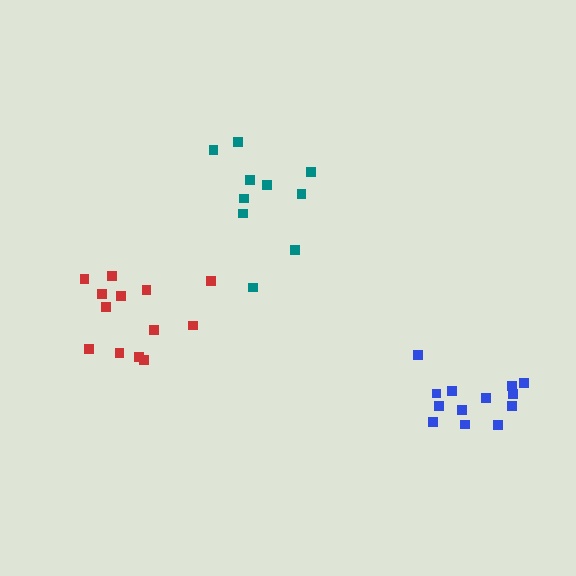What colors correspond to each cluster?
The clusters are colored: teal, red, blue.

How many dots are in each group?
Group 1: 10 dots, Group 2: 13 dots, Group 3: 13 dots (36 total).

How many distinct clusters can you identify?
There are 3 distinct clusters.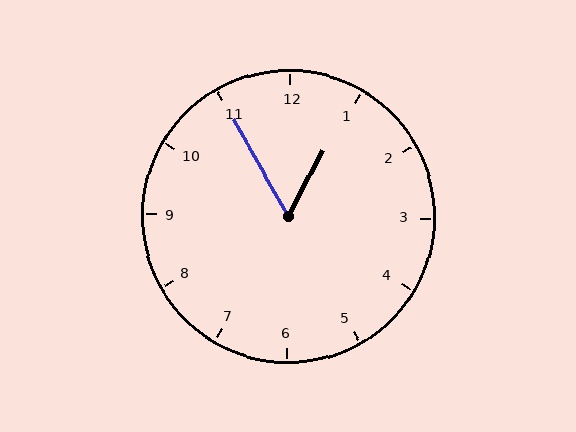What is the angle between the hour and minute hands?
Approximately 58 degrees.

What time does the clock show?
12:55.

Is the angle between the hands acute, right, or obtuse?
It is acute.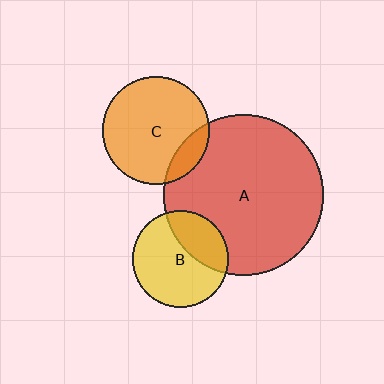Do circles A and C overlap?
Yes.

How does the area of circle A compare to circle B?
Approximately 2.8 times.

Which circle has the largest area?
Circle A (red).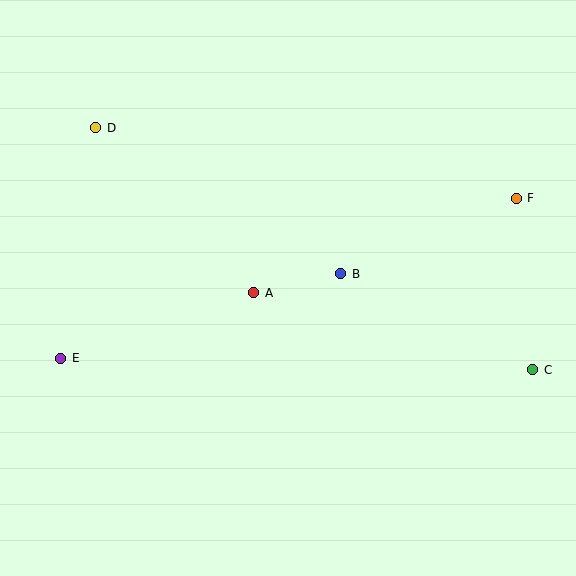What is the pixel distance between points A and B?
The distance between A and B is 89 pixels.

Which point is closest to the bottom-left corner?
Point E is closest to the bottom-left corner.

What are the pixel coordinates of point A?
Point A is at (254, 293).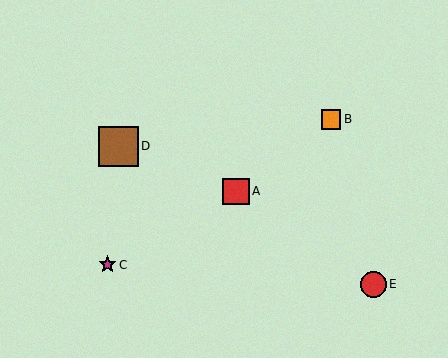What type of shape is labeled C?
Shape C is a magenta star.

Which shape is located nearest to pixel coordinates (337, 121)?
The orange square (labeled B) at (331, 119) is nearest to that location.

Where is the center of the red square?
The center of the red square is at (236, 191).